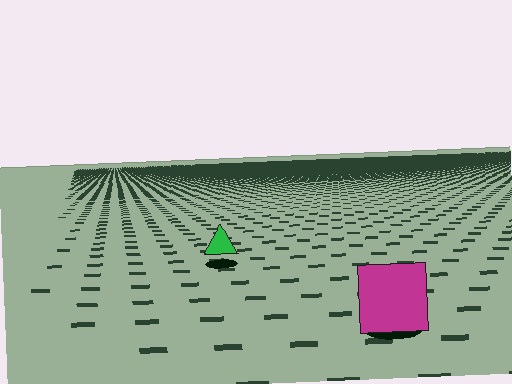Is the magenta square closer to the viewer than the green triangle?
Yes. The magenta square is closer — you can tell from the texture gradient: the ground texture is coarser near it.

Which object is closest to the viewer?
The magenta square is closest. The texture marks near it are larger and more spread out.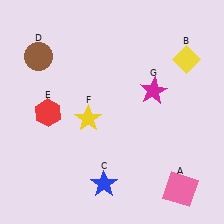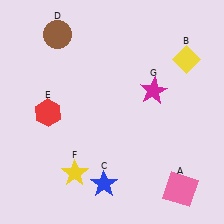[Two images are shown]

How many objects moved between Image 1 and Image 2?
2 objects moved between the two images.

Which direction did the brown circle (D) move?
The brown circle (D) moved up.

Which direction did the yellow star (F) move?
The yellow star (F) moved down.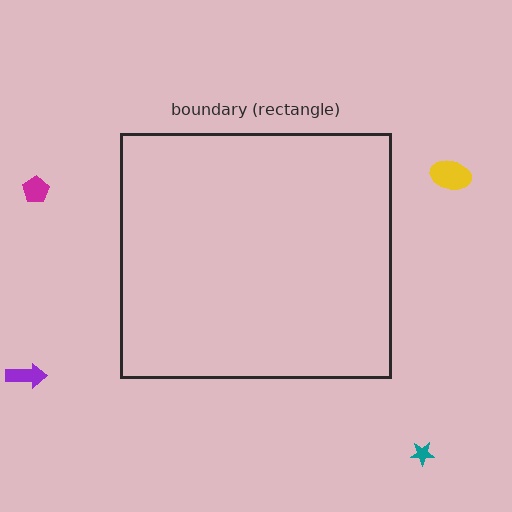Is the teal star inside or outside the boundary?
Outside.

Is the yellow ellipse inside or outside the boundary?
Outside.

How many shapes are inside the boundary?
0 inside, 4 outside.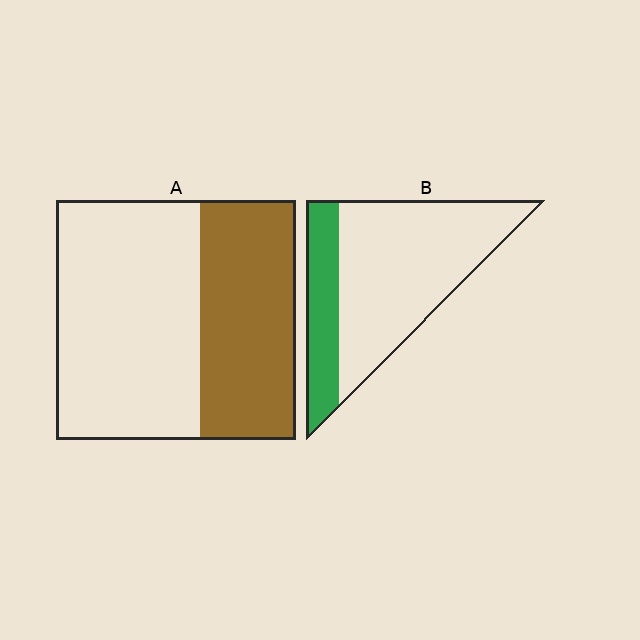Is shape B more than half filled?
No.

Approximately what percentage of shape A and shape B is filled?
A is approximately 40% and B is approximately 25%.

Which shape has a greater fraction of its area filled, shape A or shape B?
Shape A.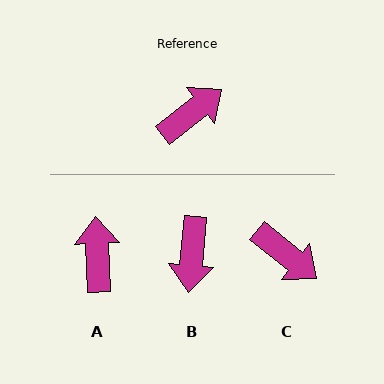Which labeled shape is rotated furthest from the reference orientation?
B, about 133 degrees away.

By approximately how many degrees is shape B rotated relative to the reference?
Approximately 133 degrees clockwise.